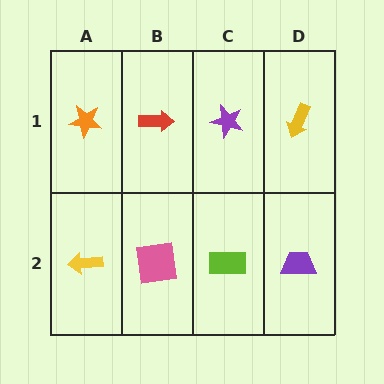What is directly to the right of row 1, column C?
A yellow arrow.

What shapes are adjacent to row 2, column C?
A purple star (row 1, column C), a pink square (row 2, column B), a purple trapezoid (row 2, column D).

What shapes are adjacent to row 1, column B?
A pink square (row 2, column B), an orange star (row 1, column A), a purple star (row 1, column C).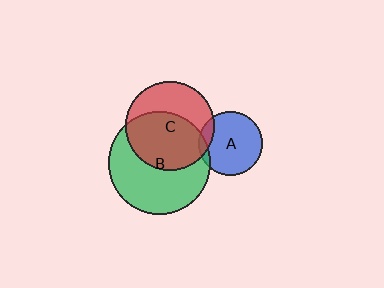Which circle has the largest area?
Circle B (green).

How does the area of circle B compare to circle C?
Approximately 1.3 times.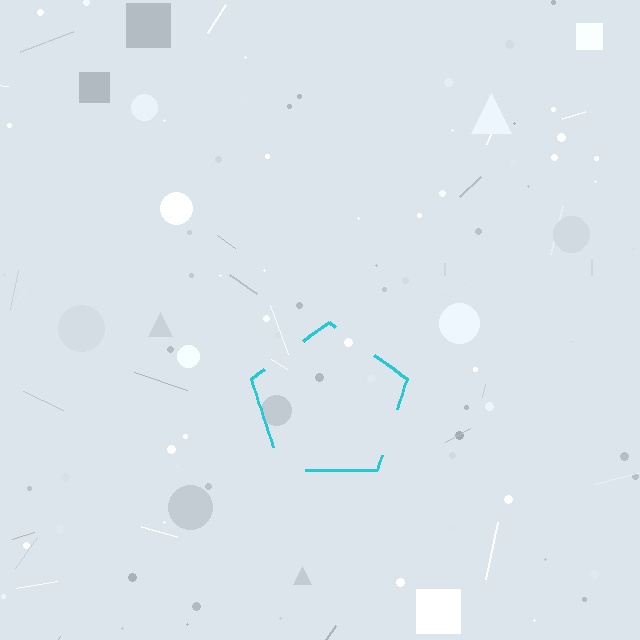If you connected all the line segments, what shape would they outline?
They would outline a pentagon.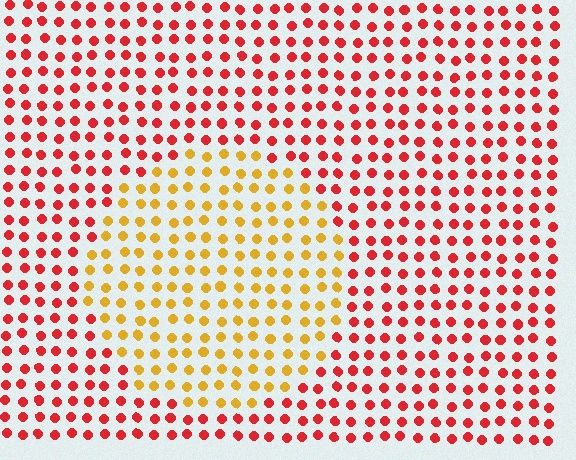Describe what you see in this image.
The image is filled with small red elements in a uniform arrangement. A circle-shaped region is visible where the elements are tinted to a slightly different hue, forming a subtle color boundary.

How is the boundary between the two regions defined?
The boundary is defined purely by a slight shift in hue (about 47 degrees). Spacing, size, and orientation are identical on both sides.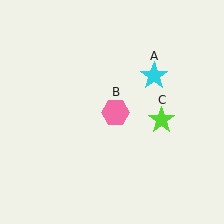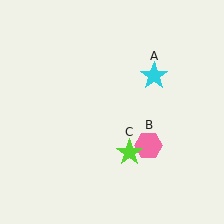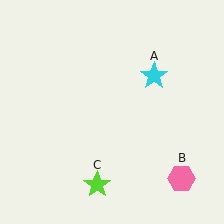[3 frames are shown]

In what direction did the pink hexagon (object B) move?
The pink hexagon (object B) moved down and to the right.